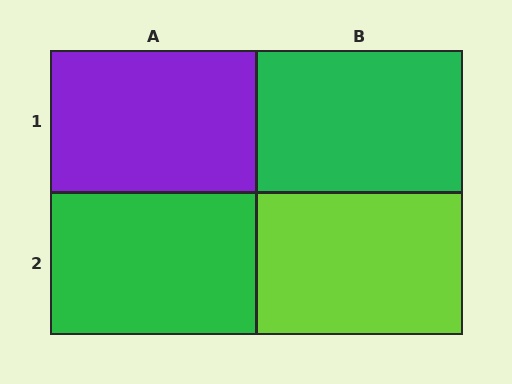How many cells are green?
2 cells are green.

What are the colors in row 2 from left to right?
Green, lime.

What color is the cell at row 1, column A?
Purple.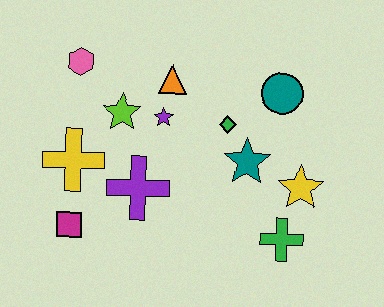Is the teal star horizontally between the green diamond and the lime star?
No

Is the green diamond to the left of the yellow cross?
No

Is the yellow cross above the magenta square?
Yes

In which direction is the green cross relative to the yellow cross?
The green cross is to the right of the yellow cross.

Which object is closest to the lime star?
The purple star is closest to the lime star.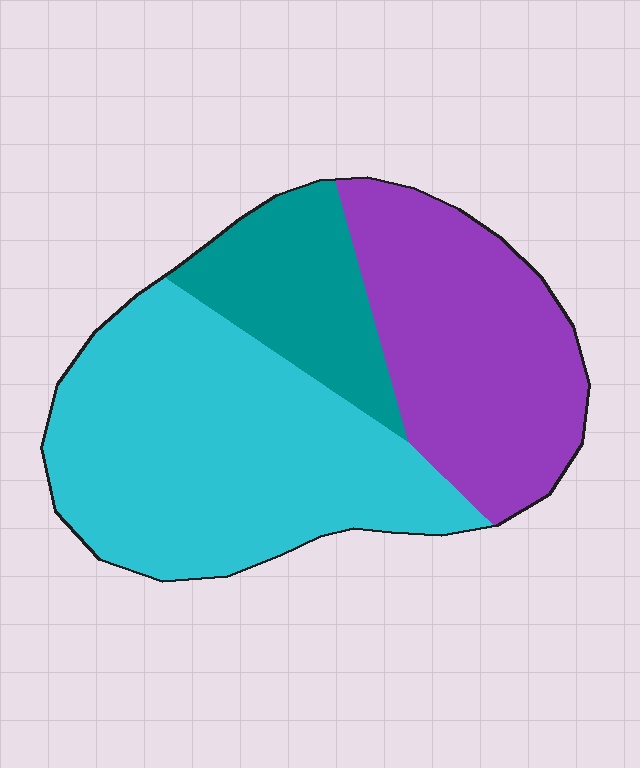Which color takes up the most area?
Cyan, at roughly 50%.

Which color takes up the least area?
Teal, at roughly 20%.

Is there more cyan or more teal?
Cyan.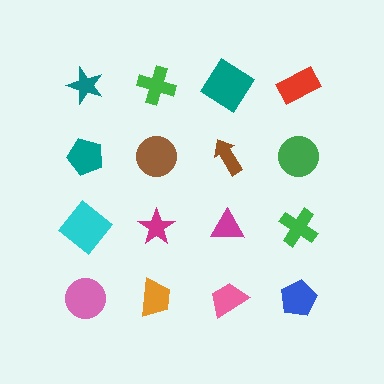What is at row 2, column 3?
A brown arrow.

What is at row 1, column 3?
A teal diamond.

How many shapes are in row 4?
4 shapes.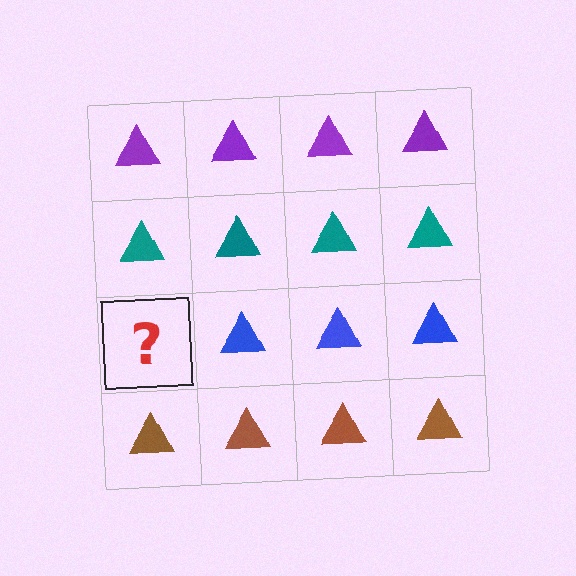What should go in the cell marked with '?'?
The missing cell should contain a blue triangle.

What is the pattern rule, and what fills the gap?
The rule is that each row has a consistent color. The gap should be filled with a blue triangle.